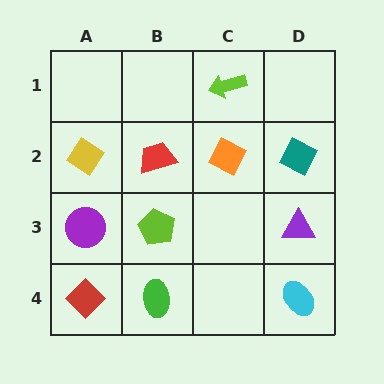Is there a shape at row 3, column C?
No, that cell is empty.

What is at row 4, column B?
A green ellipse.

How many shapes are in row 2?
4 shapes.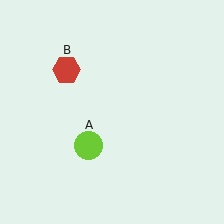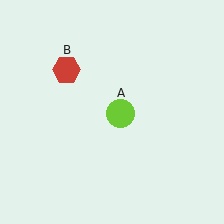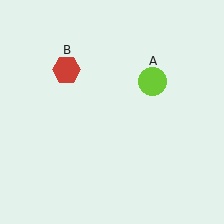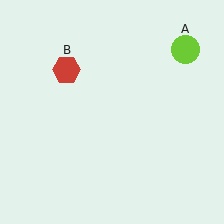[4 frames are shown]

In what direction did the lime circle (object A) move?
The lime circle (object A) moved up and to the right.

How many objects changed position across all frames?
1 object changed position: lime circle (object A).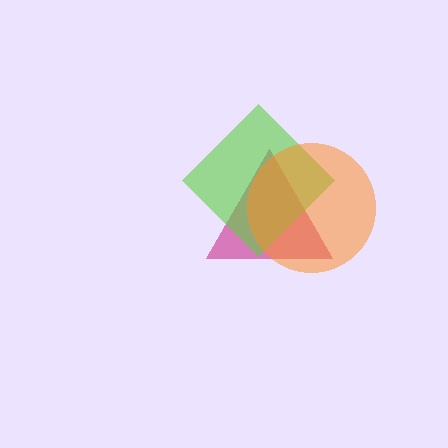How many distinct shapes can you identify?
There are 3 distinct shapes: a magenta triangle, a lime diamond, an orange circle.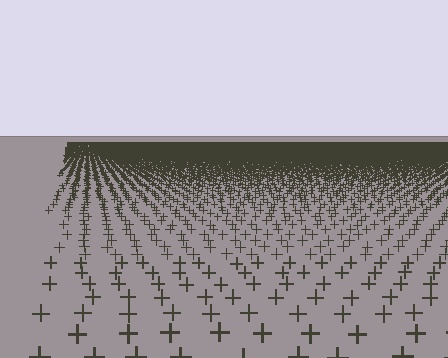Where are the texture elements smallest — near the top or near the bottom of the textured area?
Near the top.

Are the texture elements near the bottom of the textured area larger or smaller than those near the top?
Larger. Near the bottom, elements are closer to the viewer and appear at a bigger on-screen size.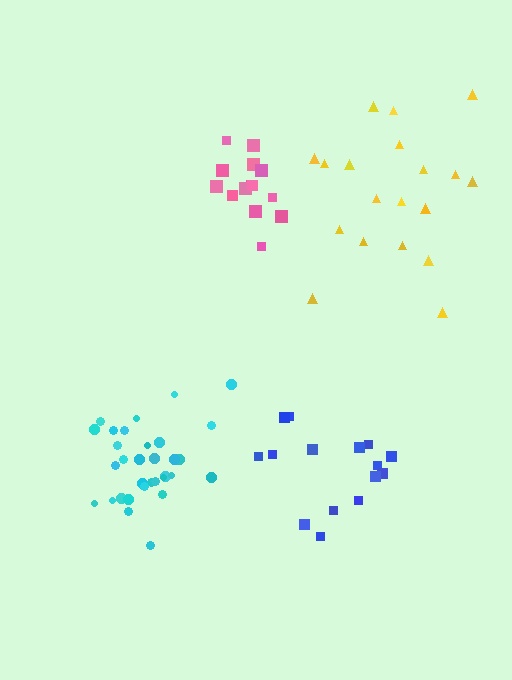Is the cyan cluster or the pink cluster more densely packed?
Cyan.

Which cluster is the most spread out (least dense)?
Yellow.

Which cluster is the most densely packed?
Cyan.